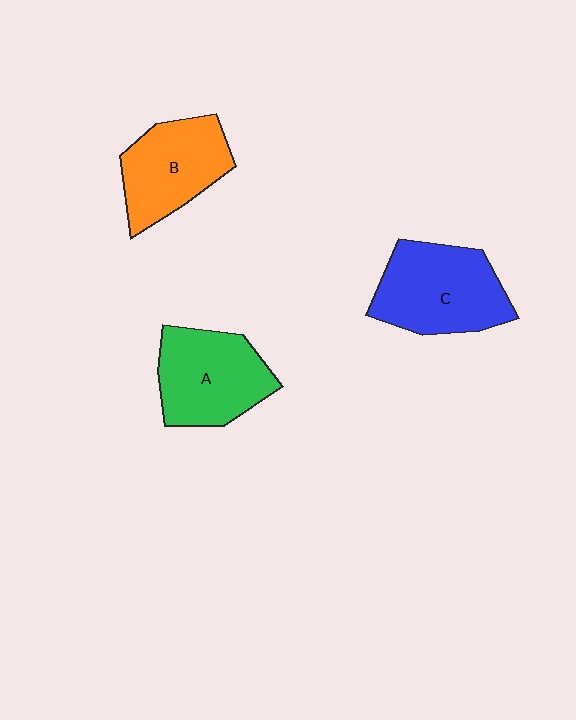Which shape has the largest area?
Shape C (blue).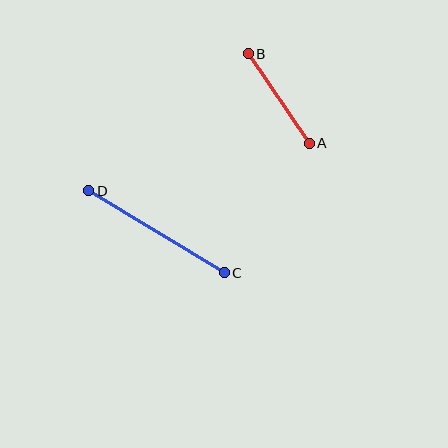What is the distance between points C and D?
The distance is approximately 158 pixels.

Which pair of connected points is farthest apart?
Points C and D are farthest apart.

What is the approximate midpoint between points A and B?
The midpoint is at approximately (279, 99) pixels.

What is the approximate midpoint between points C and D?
The midpoint is at approximately (156, 232) pixels.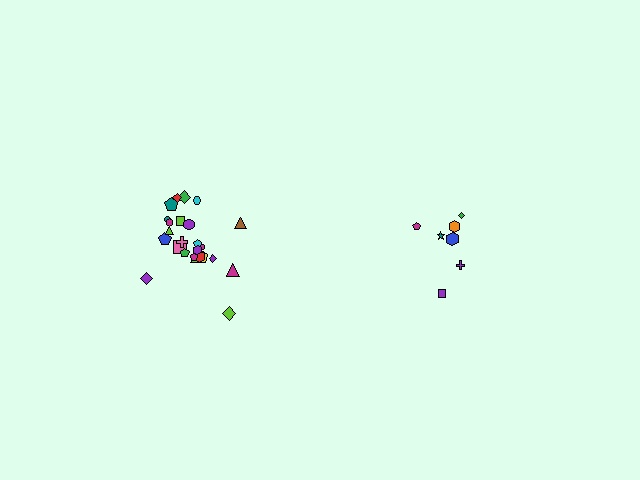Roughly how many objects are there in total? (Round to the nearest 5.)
Roughly 30 objects in total.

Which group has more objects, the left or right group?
The left group.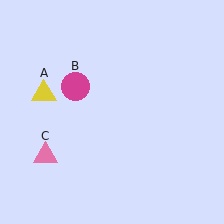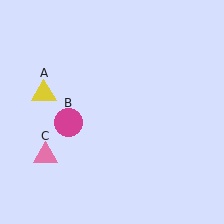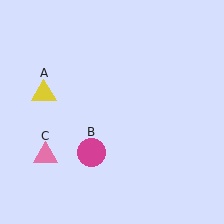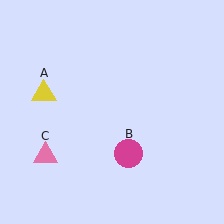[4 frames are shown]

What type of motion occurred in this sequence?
The magenta circle (object B) rotated counterclockwise around the center of the scene.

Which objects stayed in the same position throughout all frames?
Yellow triangle (object A) and pink triangle (object C) remained stationary.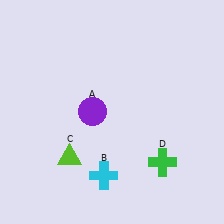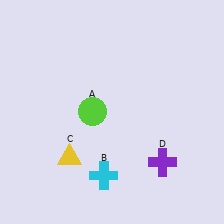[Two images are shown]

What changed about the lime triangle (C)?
In Image 1, C is lime. In Image 2, it changed to yellow.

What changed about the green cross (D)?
In Image 1, D is green. In Image 2, it changed to purple.